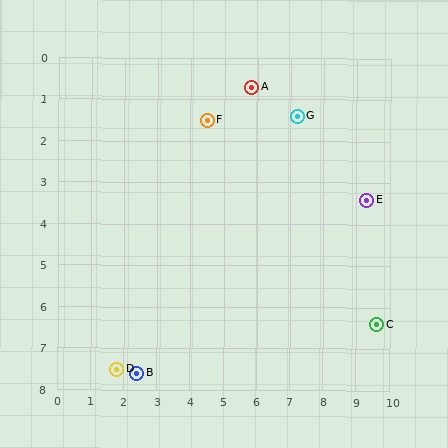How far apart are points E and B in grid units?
Points E and B are about 8.1 grid units apart.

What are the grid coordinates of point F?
Point F is at approximately (4.5, 1.5).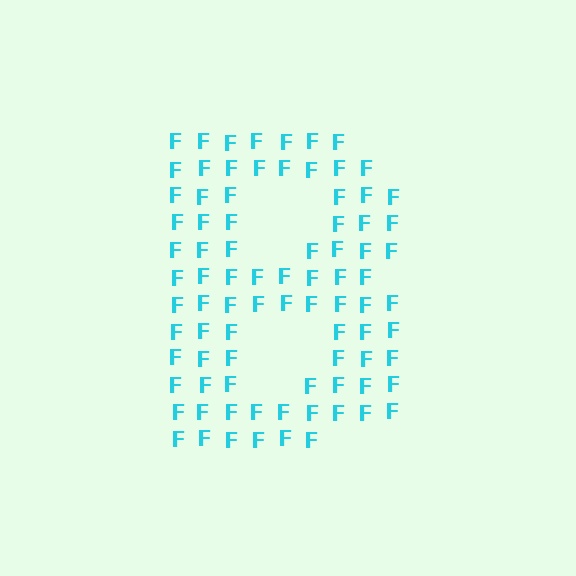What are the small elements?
The small elements are letter F's.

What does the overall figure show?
The overall figure shows the letter B.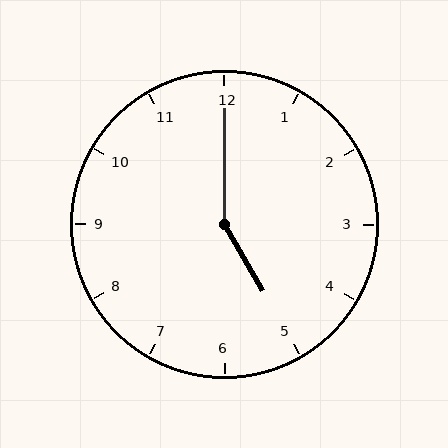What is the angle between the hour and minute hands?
Approximately 150 degrees.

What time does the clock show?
5:00.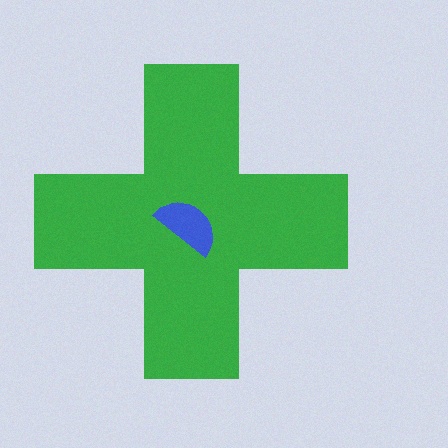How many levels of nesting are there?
2.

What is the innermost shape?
The blue semicircle.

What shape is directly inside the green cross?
The blue semicircle.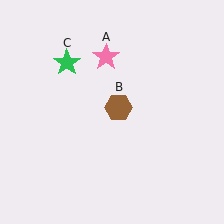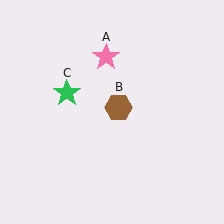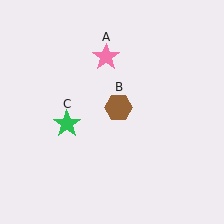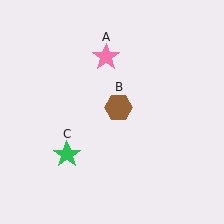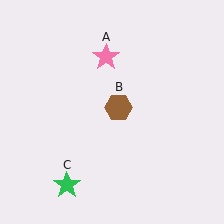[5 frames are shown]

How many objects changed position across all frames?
1 object changed position: green star (object C).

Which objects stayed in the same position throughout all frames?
Pink star (object A) and brown hexagon (object B) remained stationary.